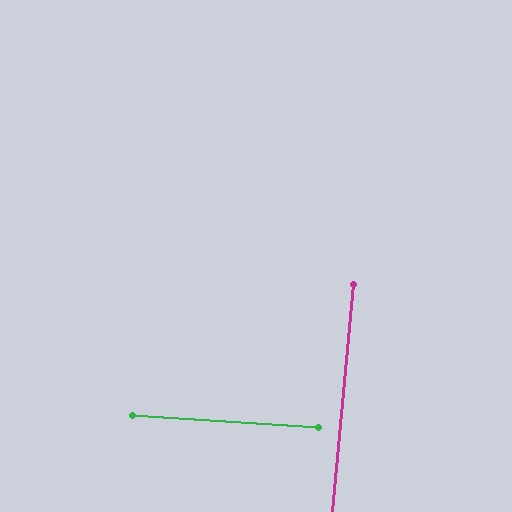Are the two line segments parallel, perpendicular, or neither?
Perpendicular — they meet at approximately 88°.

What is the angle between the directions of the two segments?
Approximately 88 degrees.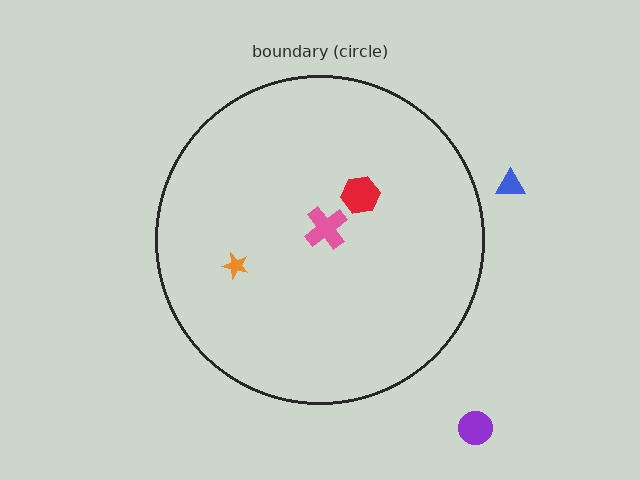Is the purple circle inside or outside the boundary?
Outside.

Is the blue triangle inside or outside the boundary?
Outside.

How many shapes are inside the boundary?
3 inside, 2 outside.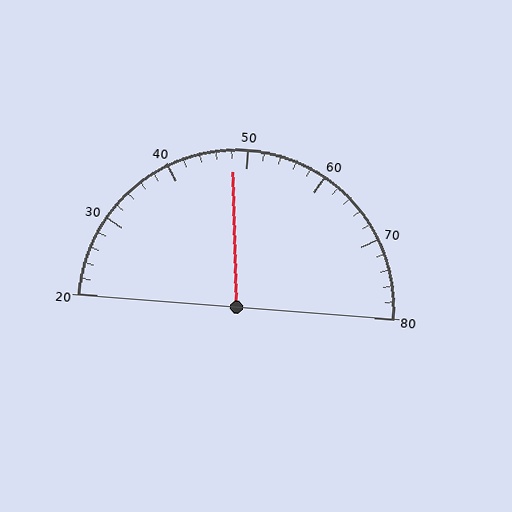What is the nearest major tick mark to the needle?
The nearest major tick mark is 50.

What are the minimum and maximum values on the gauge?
The gauge ranges from 20 to 80.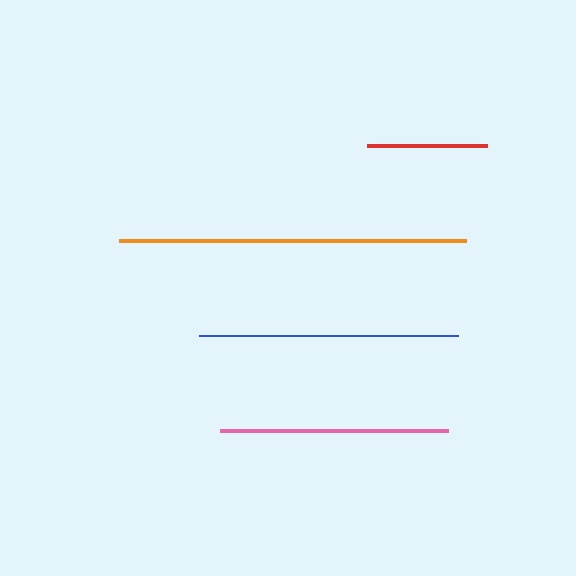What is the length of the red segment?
The red segment is approximately 120 pixels long.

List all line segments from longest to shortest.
From longest to shortest: orange, blue, pink, red.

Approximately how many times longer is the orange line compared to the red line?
The orange line is approximately 2.9 times the length of the red line.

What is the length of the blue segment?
The blue segment is approximately 259 pixels long.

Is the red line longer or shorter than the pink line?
The pink line is longer than the red line.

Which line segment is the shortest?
The red line is the shortest at approximately 120 pixels.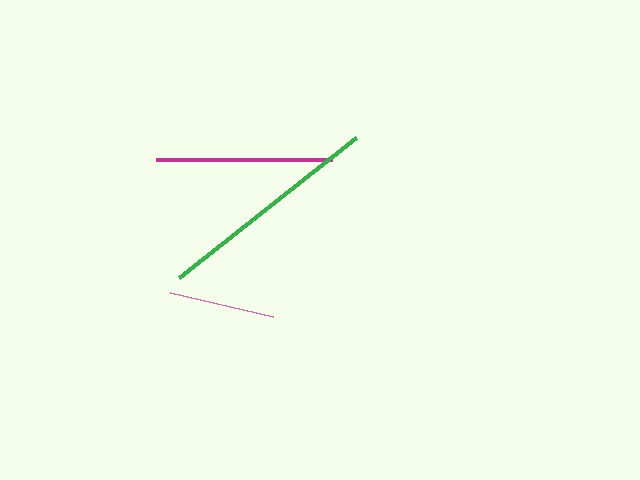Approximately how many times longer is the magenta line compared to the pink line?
The magenta line is approximately 1.7 times the length of the pink line.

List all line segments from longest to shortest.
From longest to shortest: green, magenta, pink.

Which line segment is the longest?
The green line is the longest at approximately 226 pixels.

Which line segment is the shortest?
The pink line is the shortest at approximately 106 pixels.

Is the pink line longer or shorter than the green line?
The green line is longer than the pink line.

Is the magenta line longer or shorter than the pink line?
The magenta line is longer than the pink line.